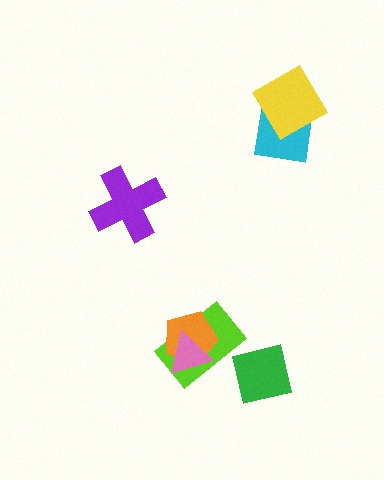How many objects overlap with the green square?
0 objects overlap with the green square.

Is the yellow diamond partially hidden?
No, no other shape covers it.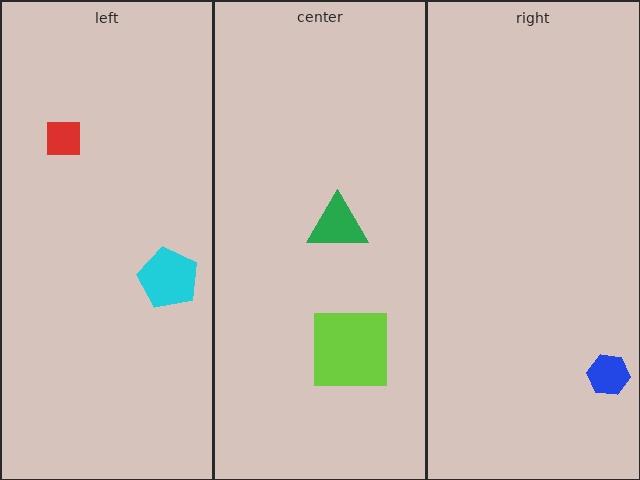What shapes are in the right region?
The blue hexagon.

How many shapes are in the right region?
1.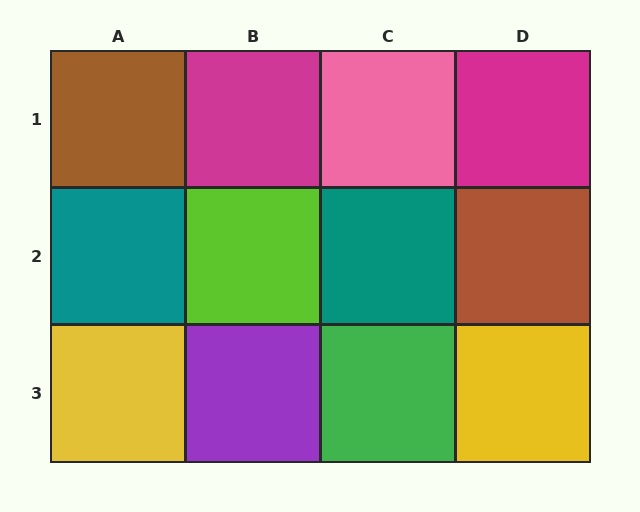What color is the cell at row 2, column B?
Lime.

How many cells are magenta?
2 cells are magenta.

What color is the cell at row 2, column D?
Brown.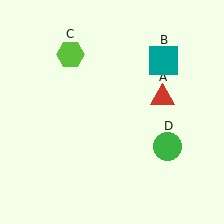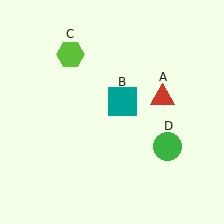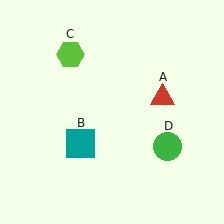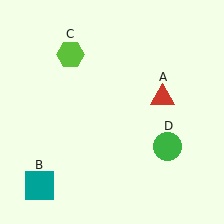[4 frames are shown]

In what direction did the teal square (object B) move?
The teal square (object B) moved down and to the left.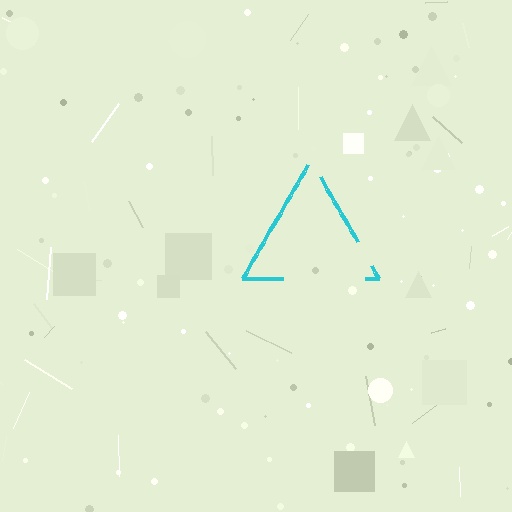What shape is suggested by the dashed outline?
The dashed outline suggests a triangle.